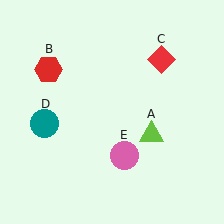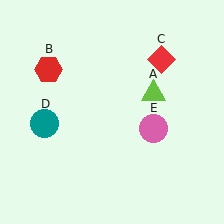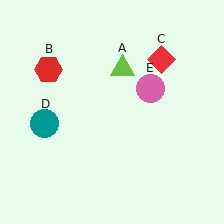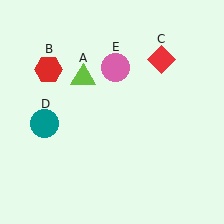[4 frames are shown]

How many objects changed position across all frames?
2 objects changed position: lime triangle (object A), pink circle (object E).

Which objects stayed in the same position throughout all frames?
Red hexagon (object B) and red diamond (object C) and teal circle (object D) remained stationary.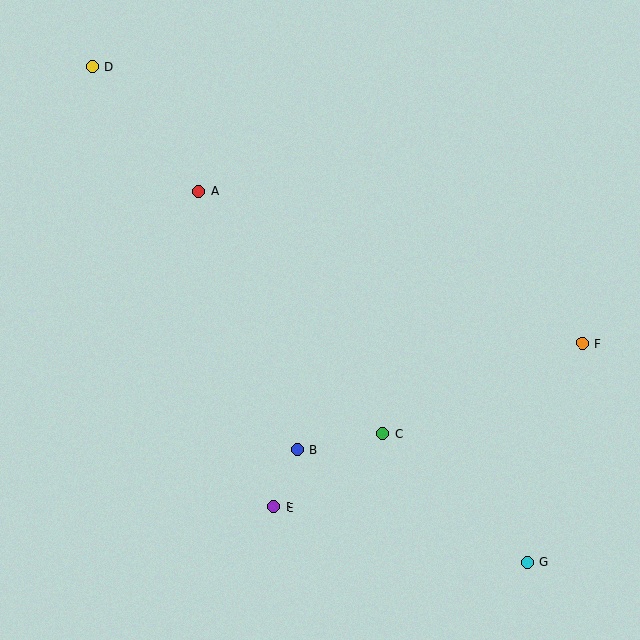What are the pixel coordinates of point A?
Point A is at (199, 191).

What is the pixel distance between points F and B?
The distance between F and B is 304 pixels.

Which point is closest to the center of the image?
Point C at (383, 434) is closest to the center.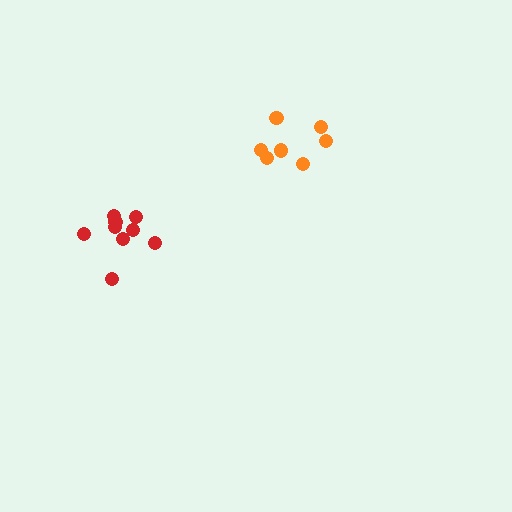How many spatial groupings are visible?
There are 2 spatial groupings.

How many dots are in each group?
Group 1: 7 dots, Group 2: 9 dots (16 total).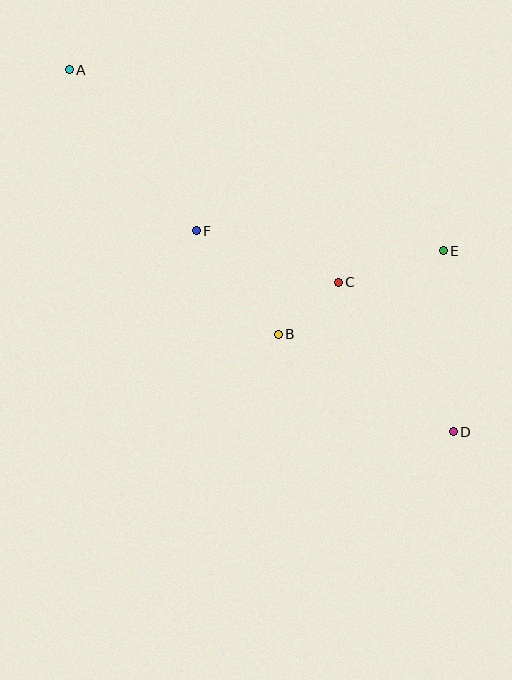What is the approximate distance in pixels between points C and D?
The distance between C and D is approximately 188 pixels.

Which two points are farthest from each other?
Points A and D are farthest from each other.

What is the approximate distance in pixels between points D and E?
The distance between D and E is approximately 181 pixels.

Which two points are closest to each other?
Points B and C are closest to each other.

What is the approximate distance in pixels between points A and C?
The distance between A and C is approximately 343 pixels.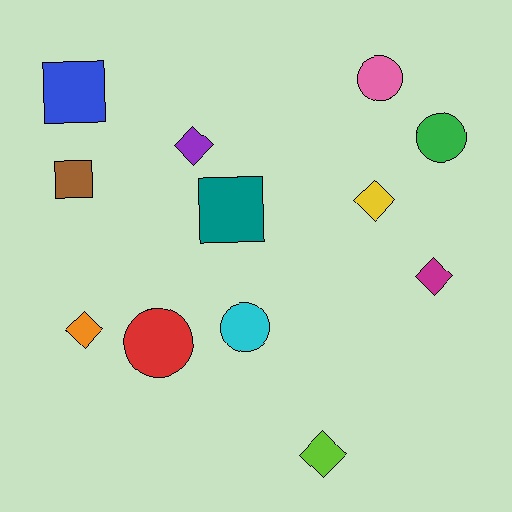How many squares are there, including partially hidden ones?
There are 3 squares.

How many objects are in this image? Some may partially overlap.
There are 12 objects.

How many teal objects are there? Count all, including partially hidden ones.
There is 1 teal object.